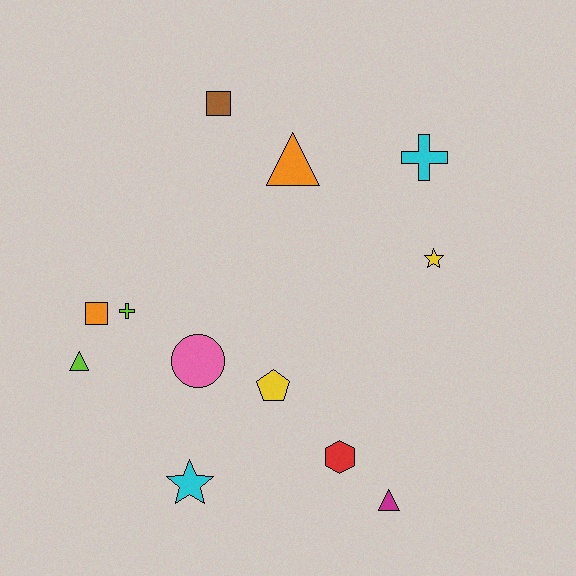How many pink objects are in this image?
There is 1 pink object.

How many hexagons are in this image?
There is 1 hexagon.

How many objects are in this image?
There are 12 objects.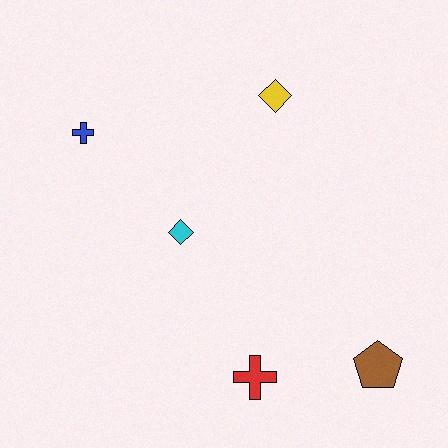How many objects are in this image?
There are 5 objects.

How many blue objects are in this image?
There is 1 blue object.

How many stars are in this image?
There are no stars.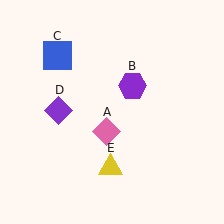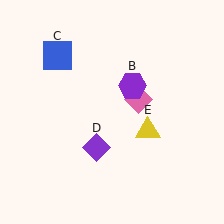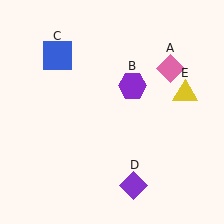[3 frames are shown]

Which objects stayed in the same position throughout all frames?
Purple hexagon (object B) and blue square (object C) remained stationary.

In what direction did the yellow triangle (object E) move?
The yellow triangle (object E) moved up and to the right.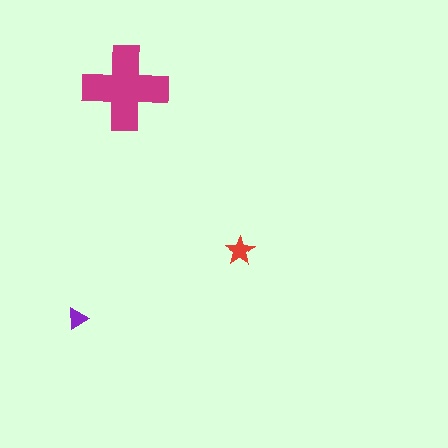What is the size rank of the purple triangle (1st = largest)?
3rd.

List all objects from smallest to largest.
The purple triangle, the red star, the magenta cross.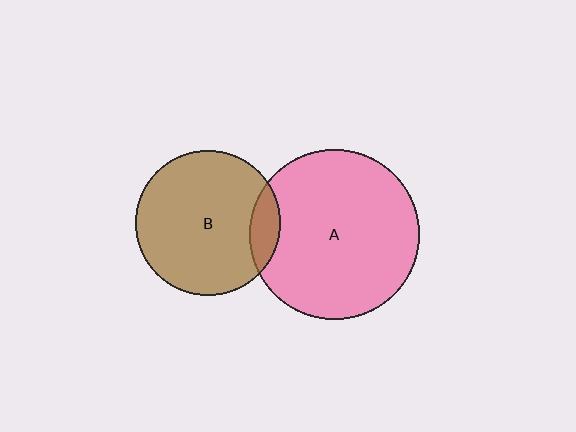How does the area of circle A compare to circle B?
Approximately 1.4 times.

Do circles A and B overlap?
Yes.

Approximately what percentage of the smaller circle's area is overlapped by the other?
Approximately 10%.